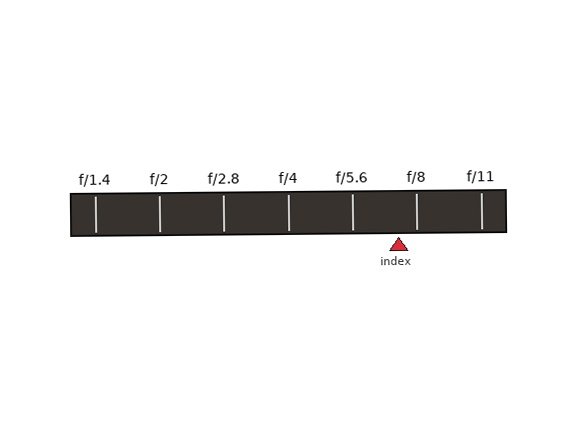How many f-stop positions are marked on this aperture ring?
There are 7 f-stop positions marked.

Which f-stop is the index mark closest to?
The index mark is closest to f/8.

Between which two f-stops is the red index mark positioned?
The index mark is between f/5.6 and f/8.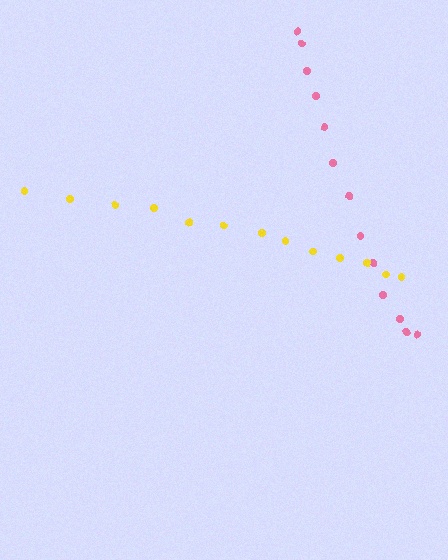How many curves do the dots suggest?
There are 2 distinct paths.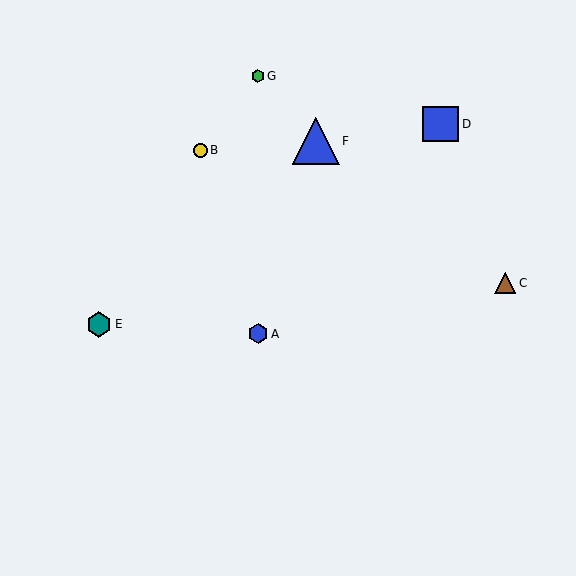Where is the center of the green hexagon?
The center of the green hexagon is at (258, 76).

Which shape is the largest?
The blue triangle (labeled F) is the largest.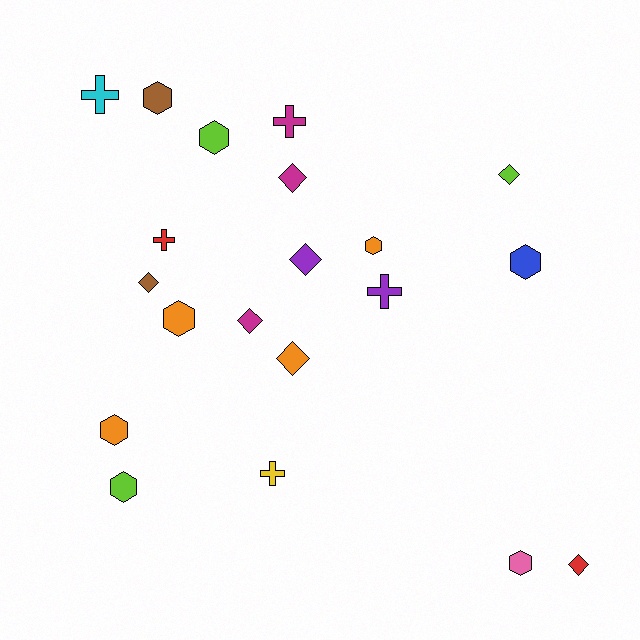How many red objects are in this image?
There are 2 red objects.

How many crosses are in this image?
There are 5 crosses.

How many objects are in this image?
There are 20 objects.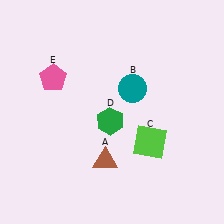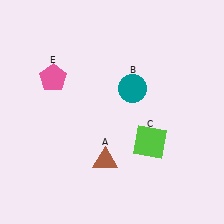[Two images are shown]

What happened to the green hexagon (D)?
The green hexagon (D) was removed in Image 2. It was in the bottom-left area of Image 1.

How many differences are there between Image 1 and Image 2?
There is 1 difference between the two images.